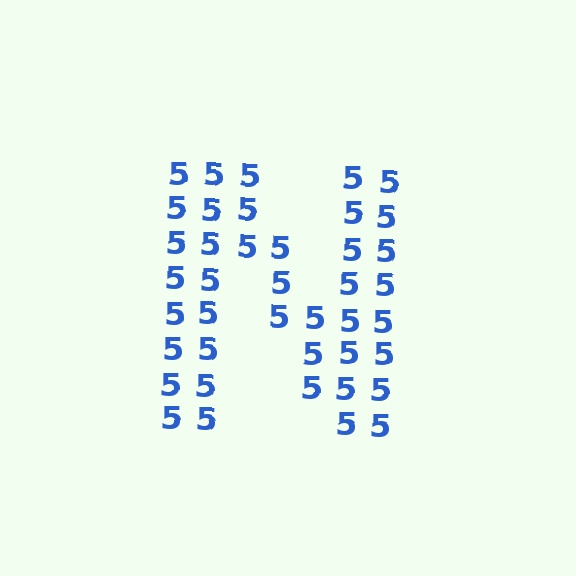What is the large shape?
The large shape is the letter N.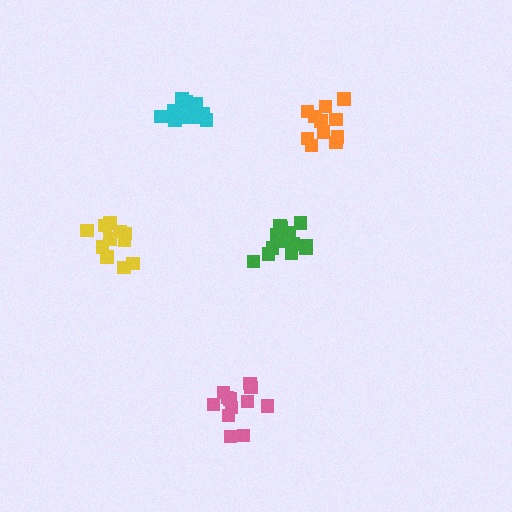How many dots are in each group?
Group 1: 12 dots, Group 2: 16 dots, Group 3: 11 dots, Group 4: 13 dots, Group 5: 15 dots (67 total).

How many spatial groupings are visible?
There are 5 spatial groupings.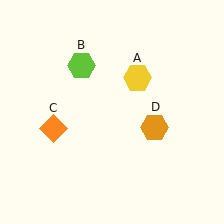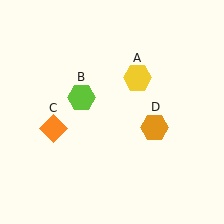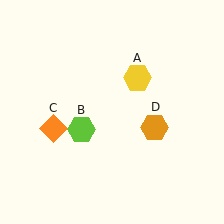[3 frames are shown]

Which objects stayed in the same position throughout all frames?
Yellow hexagon (object A) and orange diamond (object C) and orange hexagon (object D) remained stationary.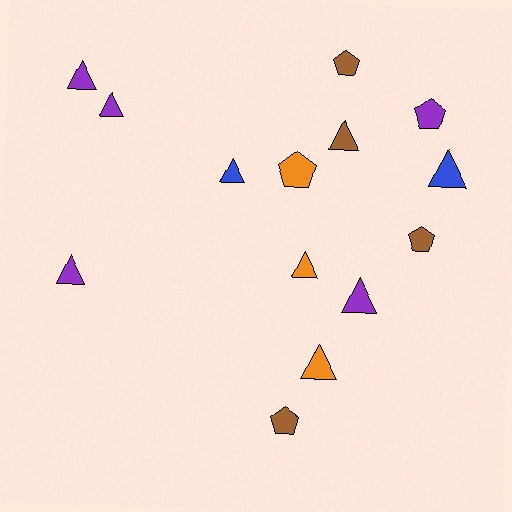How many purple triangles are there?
There are 4 purple triangles.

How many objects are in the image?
There are 14 objects.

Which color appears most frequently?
Purple, with 5 objects.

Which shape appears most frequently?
Triangle, with 9 objects.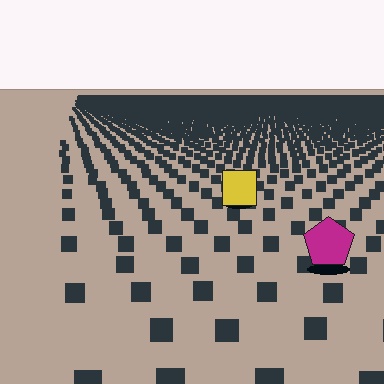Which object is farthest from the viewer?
The yellow square is farthest from the viewer. It appears smaller and the ground texture around it is denser.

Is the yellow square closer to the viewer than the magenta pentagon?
No. The magenta pentagon is closer — you can tell from the texture gradient: the ground texture is coarser near it.